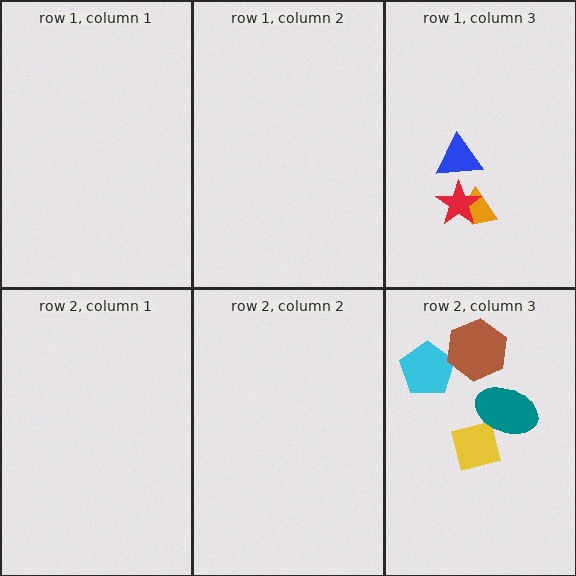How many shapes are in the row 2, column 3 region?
4.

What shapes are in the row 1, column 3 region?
The orange trapezoid, the red star, the blue triangle.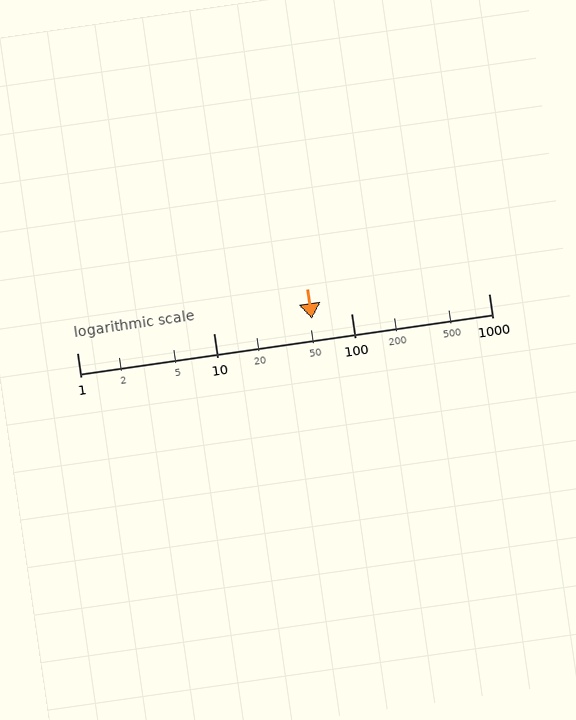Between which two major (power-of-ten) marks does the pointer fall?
The pointer is between 10 and 100.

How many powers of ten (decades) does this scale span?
The scale spans 3 decades, from 1 to 1000.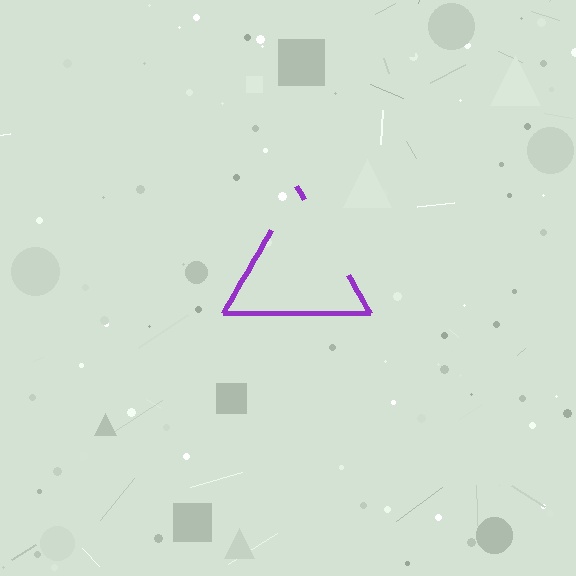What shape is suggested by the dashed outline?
The dashed outline suggests a triangle.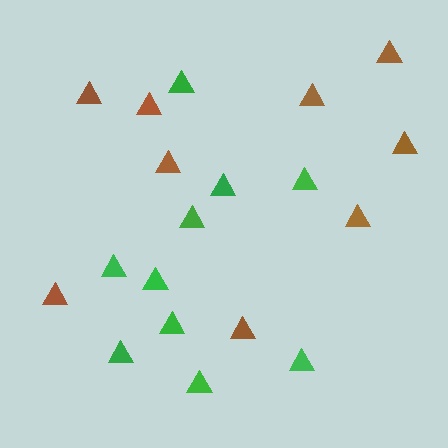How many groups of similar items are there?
There are 2 groups: one group of brown triangles (9) and one group of green triangles (10).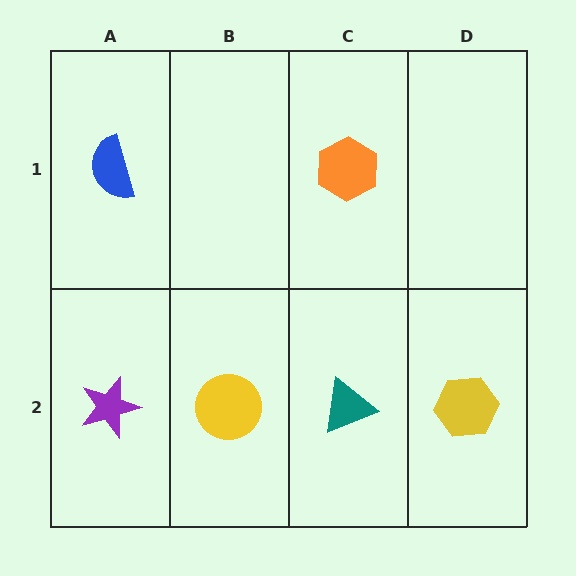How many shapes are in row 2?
4 shapes.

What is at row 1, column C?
An orange hexagon.